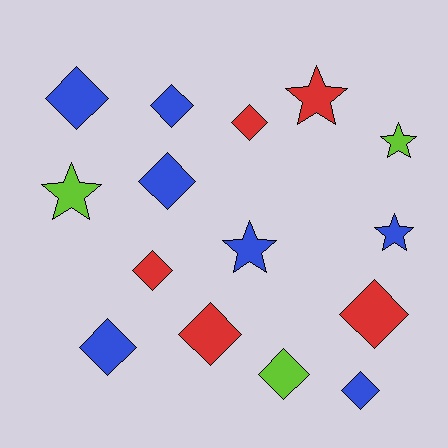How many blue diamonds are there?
There are 5 blue diamonds.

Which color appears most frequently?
Blue, with 7 objects.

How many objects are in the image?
There are 15 objects.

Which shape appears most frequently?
Diamond, with 10 objects.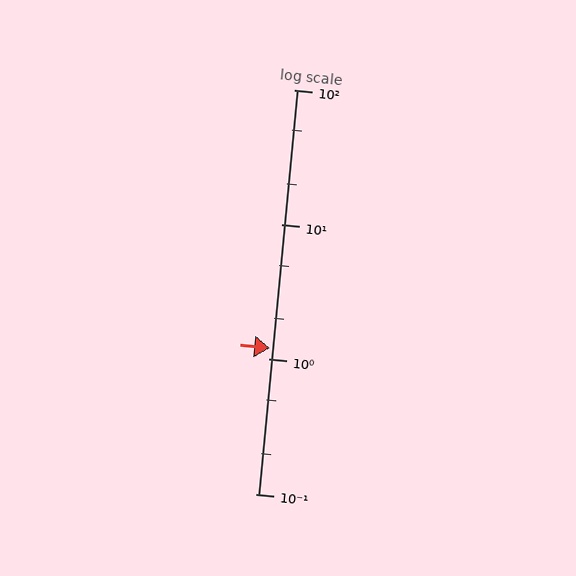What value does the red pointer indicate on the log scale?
The pointer indicates approximately 1.2.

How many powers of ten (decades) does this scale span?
The scale spans 3 decades, from 0.1 to 100.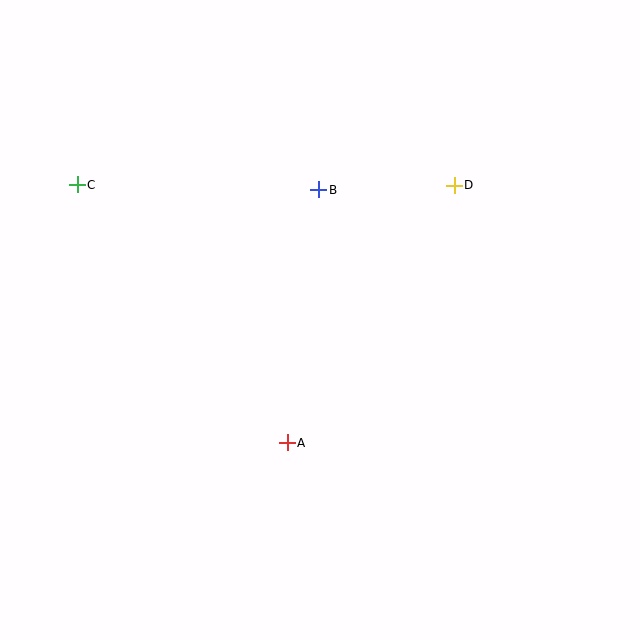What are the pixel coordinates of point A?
Point A is at (287, 443).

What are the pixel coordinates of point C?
Point C is at (78, 185).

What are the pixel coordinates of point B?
Point B is at (319, 190).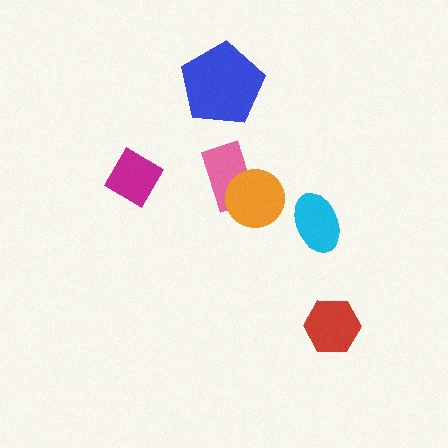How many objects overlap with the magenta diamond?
0 objects overlap with the magenta diamond.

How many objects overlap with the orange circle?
1 object overlaps with the orange circle.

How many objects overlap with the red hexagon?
0 objects overlap with the red hexagon.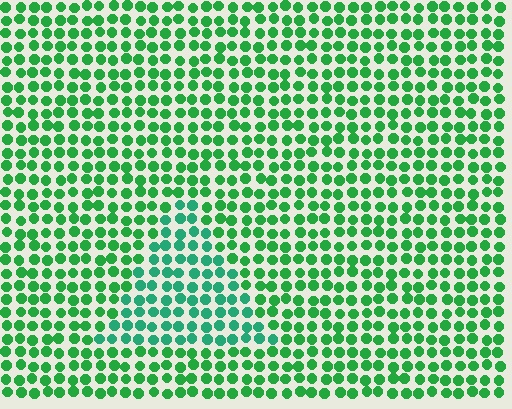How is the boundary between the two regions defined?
The boundary is defined purely by a slight shift in hue (about 26 degrees). Spacing, size, and orientation are identical on both sides.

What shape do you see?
I see a triangle.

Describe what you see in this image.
The image is filled with small green elements in a uniform arrangement. A triangle-shaped region is visible where the elements are tinted to a slightly different hue, forming a subtle color boundary.